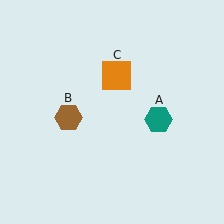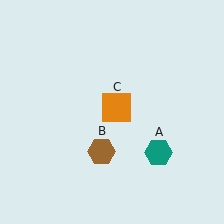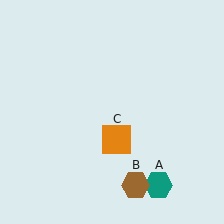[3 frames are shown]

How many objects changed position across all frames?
3 objects changed position: teal hexagon (object A), brown hexagon (object B), orange square (object C).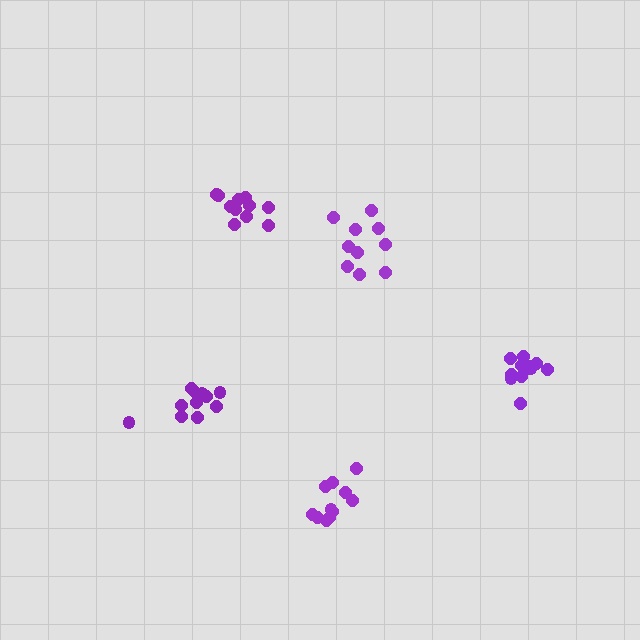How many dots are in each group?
Group 1: 11 dots, Group 2: 10 dots, Group 3: 12 dots, Group 4: 11 dots, Group 5: 11 dots (55 total).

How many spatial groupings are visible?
There are 5 spatial groupings.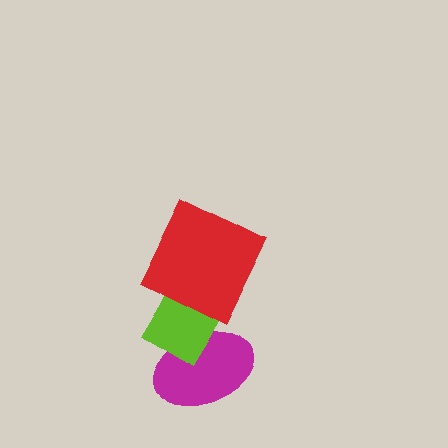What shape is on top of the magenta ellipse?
The lime rectangle is on top of the magenta ellipse.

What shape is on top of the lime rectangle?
The red square is on top of the lime rectangle.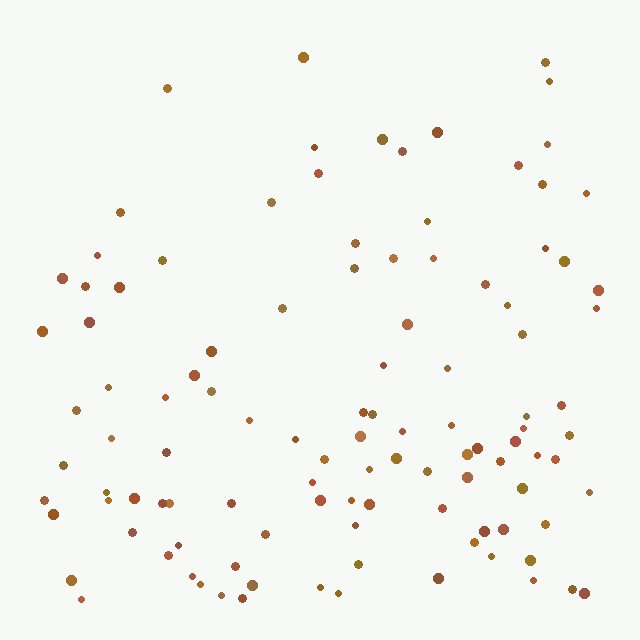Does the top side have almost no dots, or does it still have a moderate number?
Still a moderate number, just noticeably fewer than the bottom.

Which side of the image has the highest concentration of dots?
The bottom.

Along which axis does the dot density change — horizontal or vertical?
Vertical.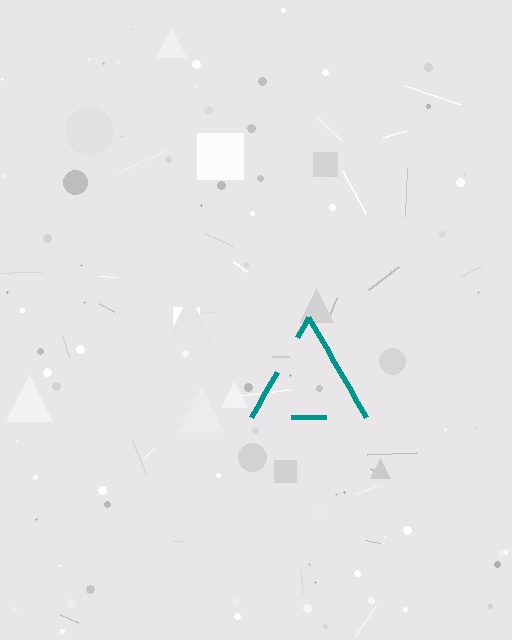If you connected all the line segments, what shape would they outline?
They would outline a triangle.